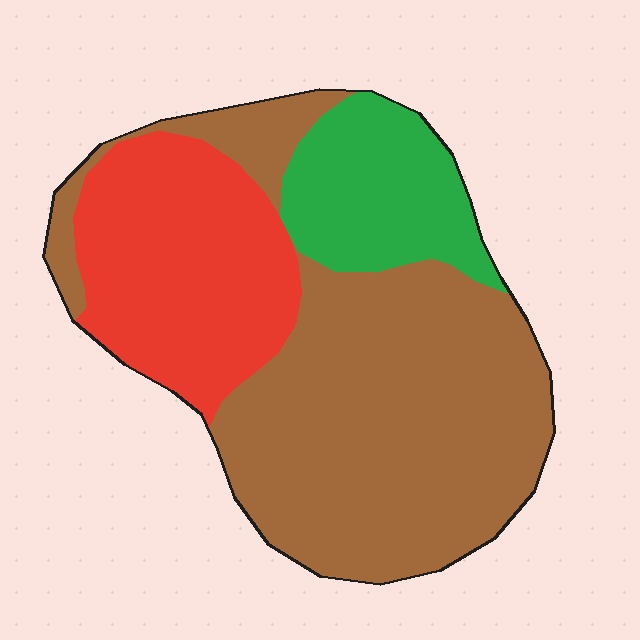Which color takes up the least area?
Green, at roughly 15%.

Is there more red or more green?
Red.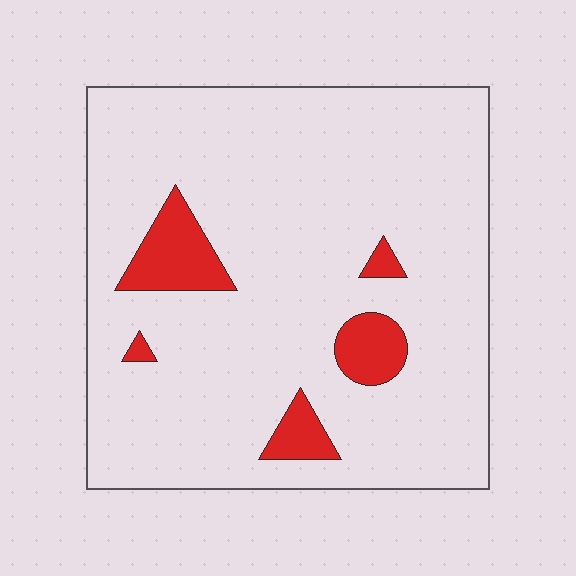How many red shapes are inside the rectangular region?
5.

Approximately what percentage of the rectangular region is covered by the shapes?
Approximately 10%.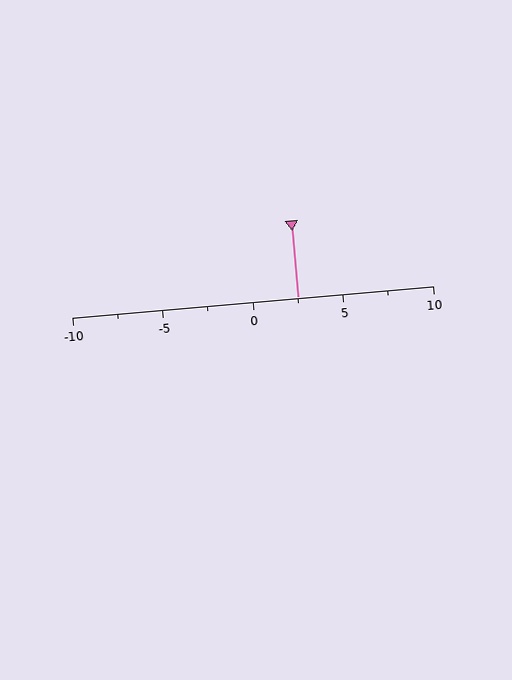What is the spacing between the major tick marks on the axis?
The major ticks are spaced 5 apart.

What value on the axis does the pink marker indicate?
The marker indicates approximately 2.5.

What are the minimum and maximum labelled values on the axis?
The axis runs from -10 to 10.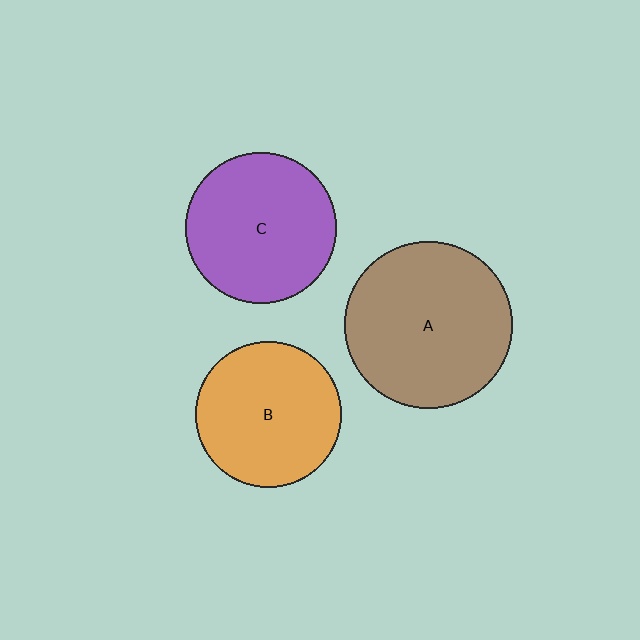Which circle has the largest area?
Circle A (brown).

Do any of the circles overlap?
No, none of the circles overlap.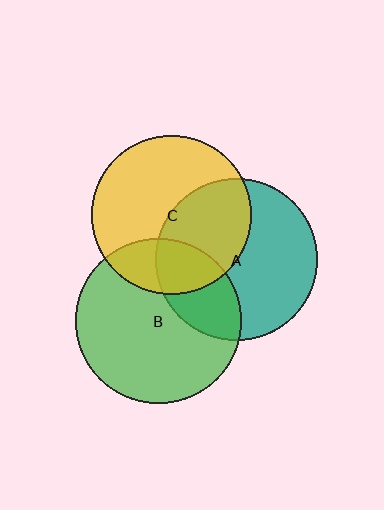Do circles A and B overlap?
Yes.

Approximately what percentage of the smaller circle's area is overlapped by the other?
Approximately 30%.